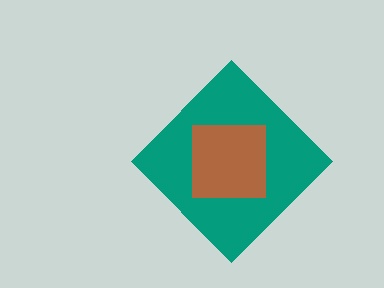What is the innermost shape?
The brown square.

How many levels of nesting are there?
2.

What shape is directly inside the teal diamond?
The brown square.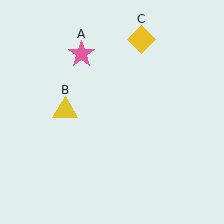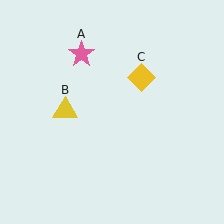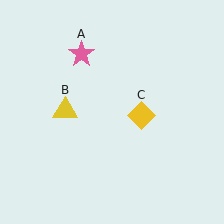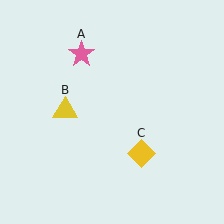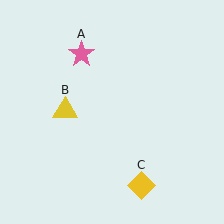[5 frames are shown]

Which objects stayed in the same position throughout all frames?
Pink star (object A) and yellow triangle (object B) remained stationary.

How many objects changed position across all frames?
1 object changed position: yellow diamond (object C).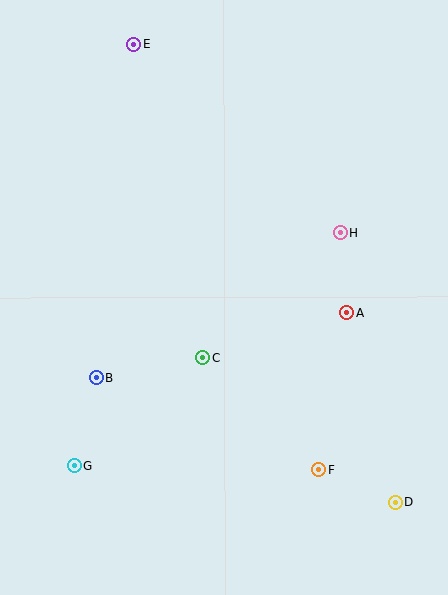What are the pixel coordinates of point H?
Point H is at (340, 232).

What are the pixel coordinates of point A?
Point A is at (347, 312).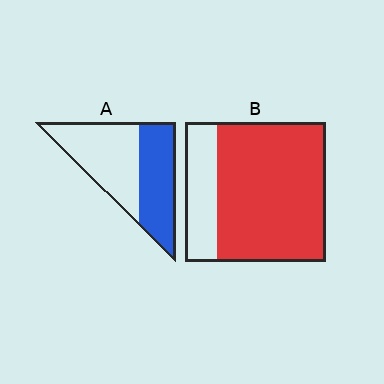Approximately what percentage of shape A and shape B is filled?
A is approximately 45% and B is approximately 75%.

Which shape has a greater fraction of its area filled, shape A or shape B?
Shape B.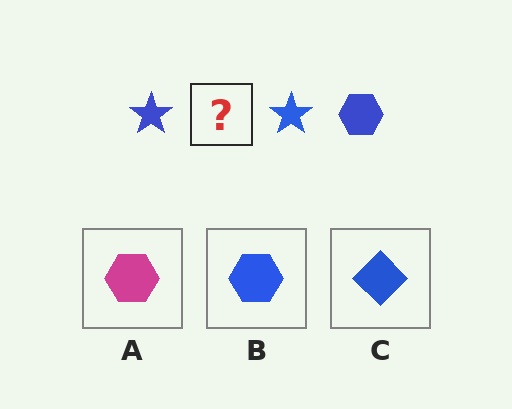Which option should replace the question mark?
Option B.